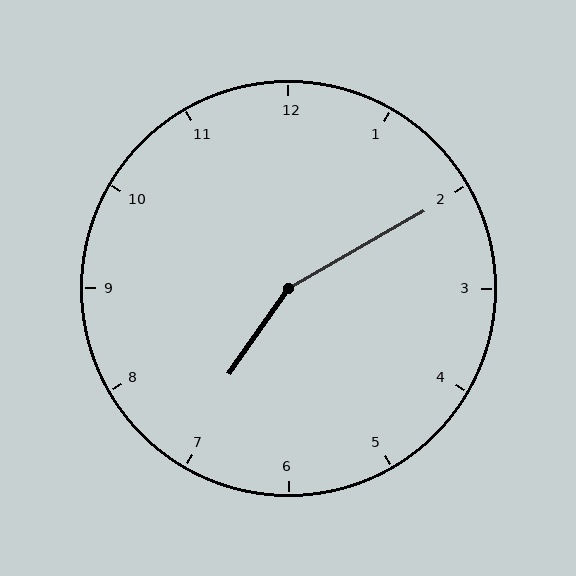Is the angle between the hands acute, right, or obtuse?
It is obtuse.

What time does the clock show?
7:10.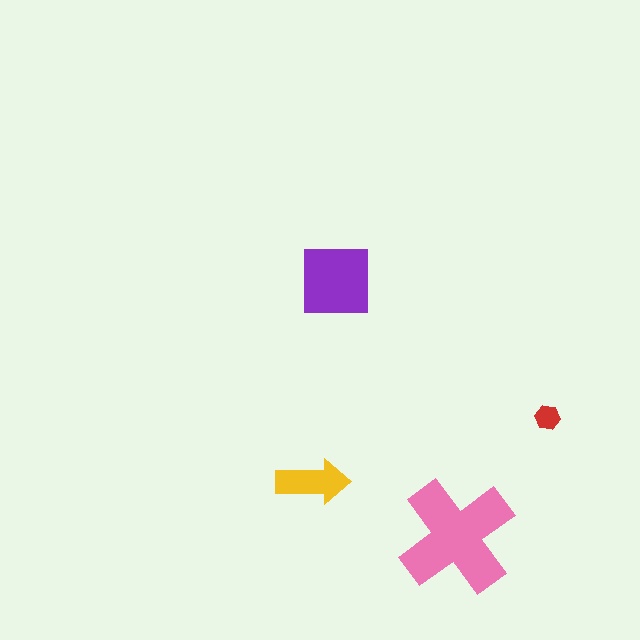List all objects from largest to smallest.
The pink cross, the purple square, the yellow arrow, the red hexagon.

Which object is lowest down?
The pink cross is bottommost.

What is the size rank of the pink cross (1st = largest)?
1st.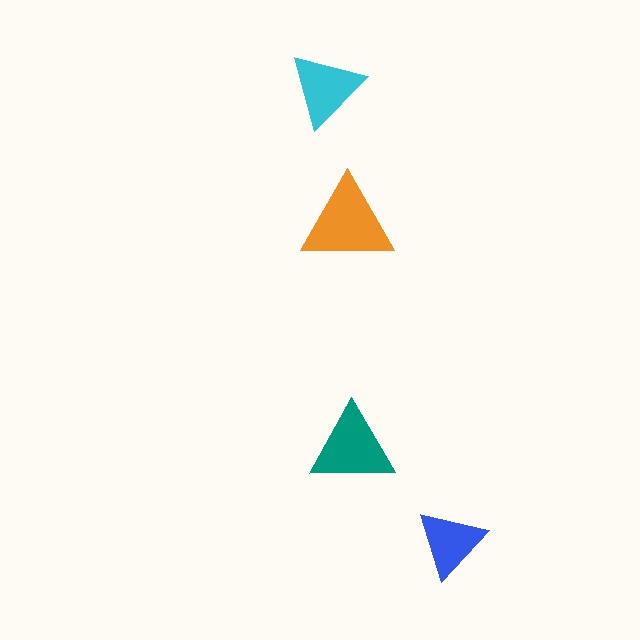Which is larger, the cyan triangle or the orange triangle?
The orange one.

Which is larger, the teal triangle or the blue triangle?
The teal one.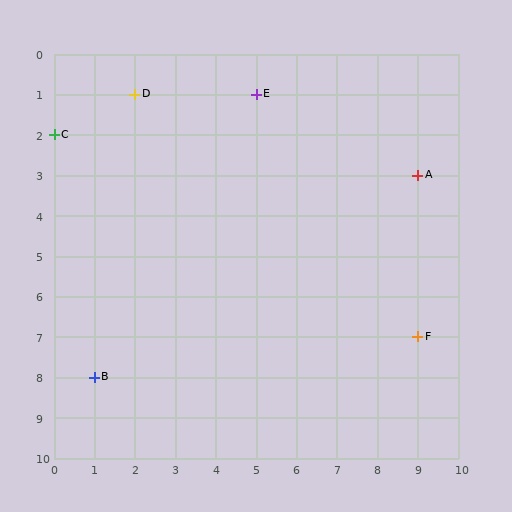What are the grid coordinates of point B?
Point B is at grid coordinates (1, 8).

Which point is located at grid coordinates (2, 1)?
Point D is at (2, 1).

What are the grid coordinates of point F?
Point F is at grid coordinates (9, 7).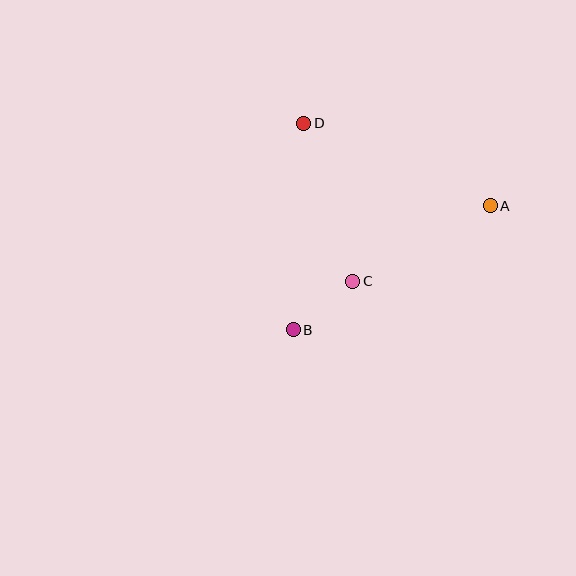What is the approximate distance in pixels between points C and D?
The distance between C and D is approximately 165 pixels.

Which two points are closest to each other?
Points B and C are closest to each other.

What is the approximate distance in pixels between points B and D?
The distance between B and D is approximately 207 pixels.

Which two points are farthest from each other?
Points A and B are farthest from each other.